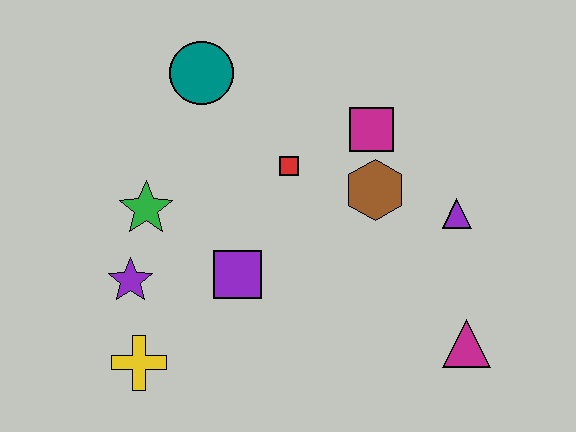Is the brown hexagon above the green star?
Yes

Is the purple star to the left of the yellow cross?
Yes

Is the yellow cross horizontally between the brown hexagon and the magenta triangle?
No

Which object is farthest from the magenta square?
The yellow cross is farthest from the magenta square.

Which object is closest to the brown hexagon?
The magenta square is closest to the brown hexagon.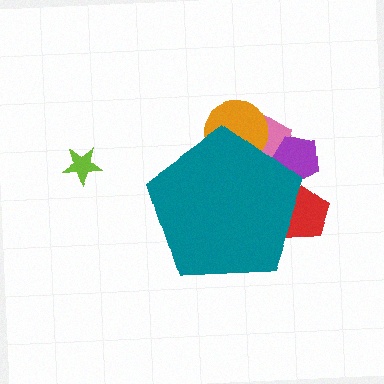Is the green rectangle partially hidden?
Yes, the green rectangle is partially hidden behind the teal pentagon.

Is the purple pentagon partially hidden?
Yes, the purple pentagon is partially hidden behind the teal pentagon.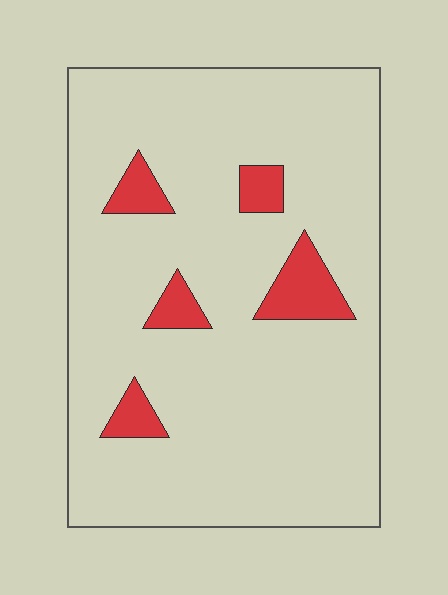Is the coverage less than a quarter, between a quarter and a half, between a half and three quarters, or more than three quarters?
Less than a quarter.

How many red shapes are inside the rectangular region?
5.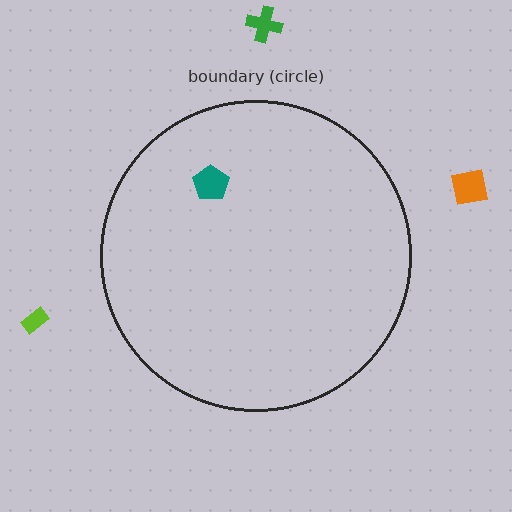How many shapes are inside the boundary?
1 inside, 3 outside.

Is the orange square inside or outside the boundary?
Outside.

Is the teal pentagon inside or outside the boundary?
Inside.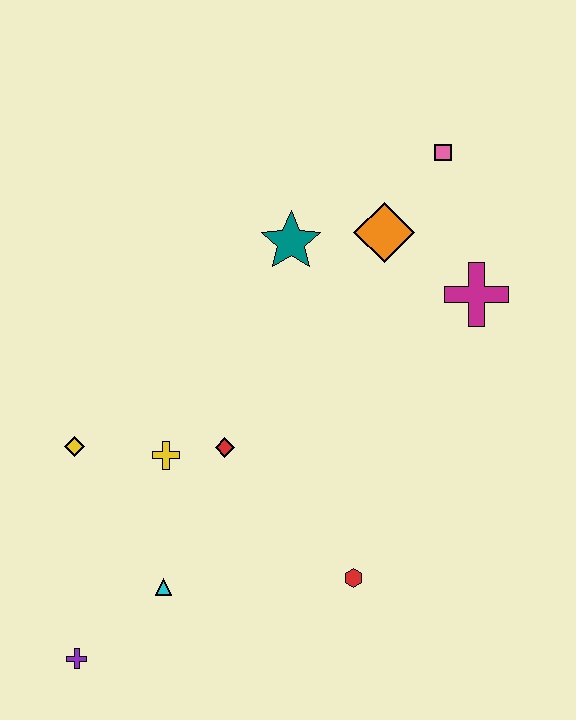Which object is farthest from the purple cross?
The pink square is farthest from the purple cross.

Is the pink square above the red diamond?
Yes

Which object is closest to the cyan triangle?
The purple cross is closest to the cyan triangle.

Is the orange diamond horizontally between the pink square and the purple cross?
Yes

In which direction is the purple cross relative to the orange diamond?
The purple cross is below the orange diamond.